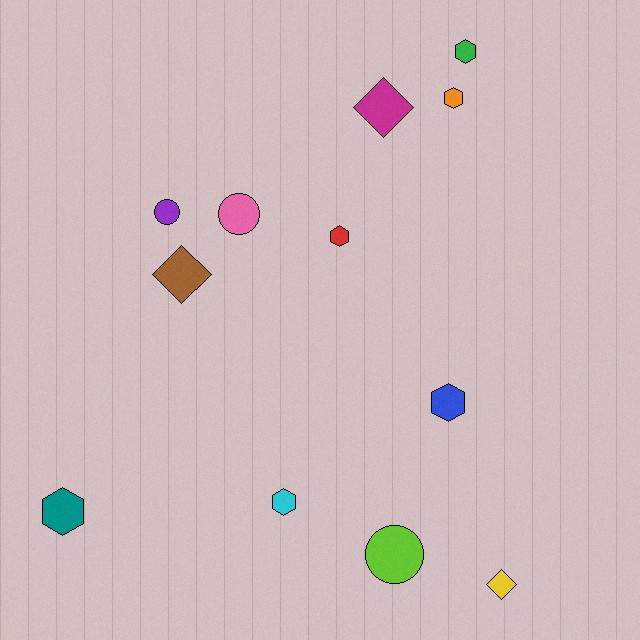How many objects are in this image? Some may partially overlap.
There are 12 objects.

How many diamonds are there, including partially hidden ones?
There are 3 diamonds.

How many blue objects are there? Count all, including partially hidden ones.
There is 1 blue object.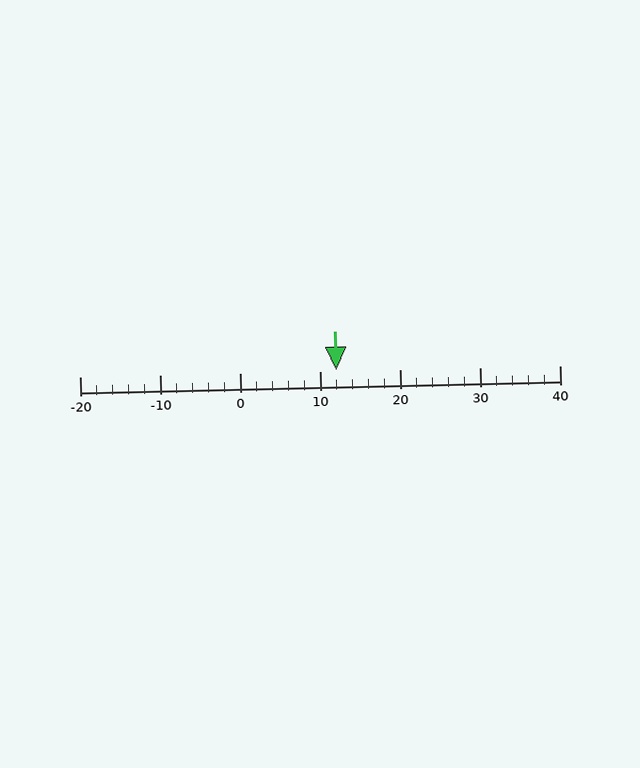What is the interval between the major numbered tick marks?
The major tick marks are spaced 10 units apart.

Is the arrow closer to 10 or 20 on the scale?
The arrow is closer to 10.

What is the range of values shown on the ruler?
The ruler shows values from -20 to 40.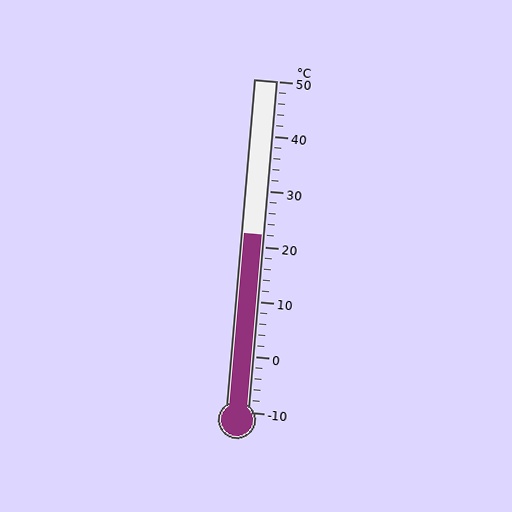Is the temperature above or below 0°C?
The temperature is above 0°C.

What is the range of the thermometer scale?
The thermometer scale ranges from -10°C to 50°C.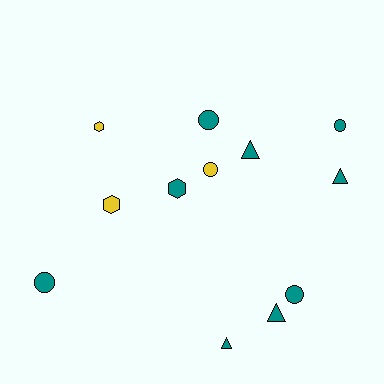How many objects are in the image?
There are 12 objects.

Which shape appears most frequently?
Circle, with 5 objects.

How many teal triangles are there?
There are 4 teal triangles.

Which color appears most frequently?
Teal, with 9 objects.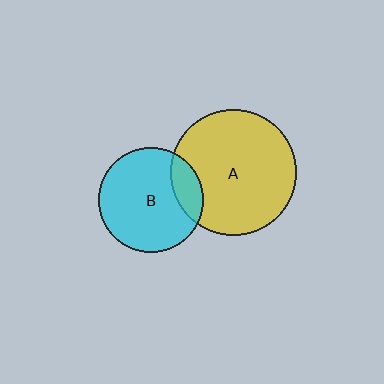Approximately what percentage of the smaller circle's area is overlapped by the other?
Approximately 15%.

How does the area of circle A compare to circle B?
Approximately 1.4 times.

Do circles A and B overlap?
Yes.